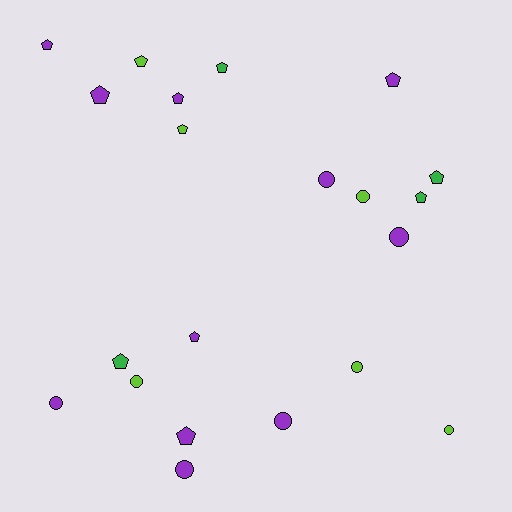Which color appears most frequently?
Purple, with 11 objects.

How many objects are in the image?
There are 21 objects.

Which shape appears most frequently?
Pentagon, with 12 objects.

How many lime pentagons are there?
There are 2 lime pentagons.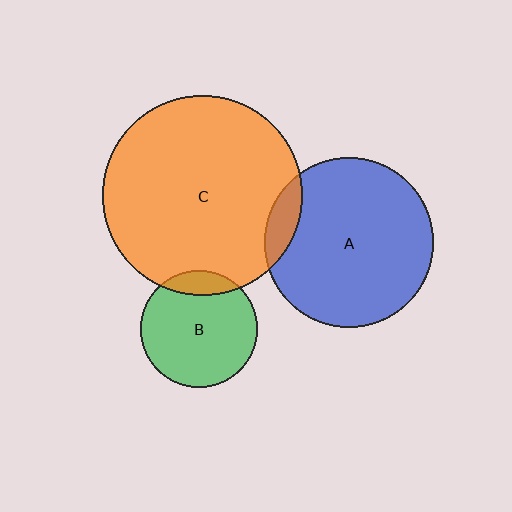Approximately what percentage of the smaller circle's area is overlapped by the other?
Approximately 15%.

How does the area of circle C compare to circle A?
Approximately 1.4 times.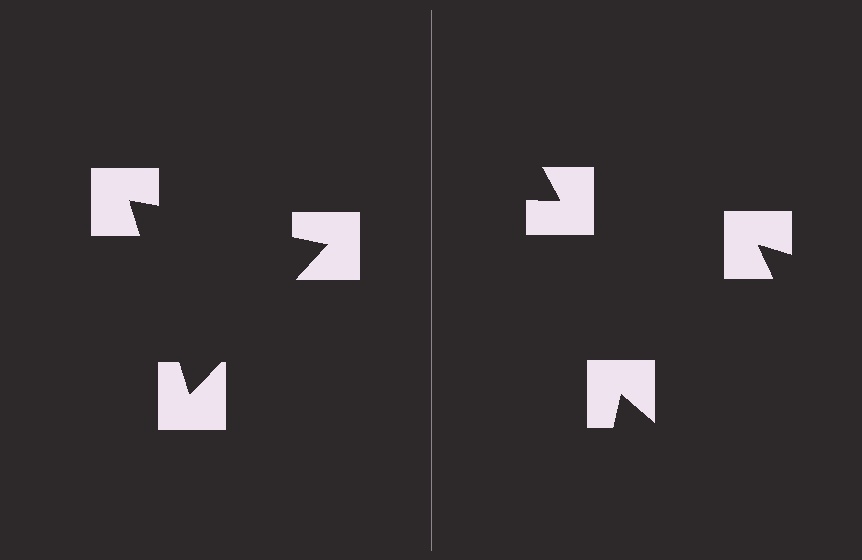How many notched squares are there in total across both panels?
6 — 3 on each side.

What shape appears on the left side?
An illusory triangle.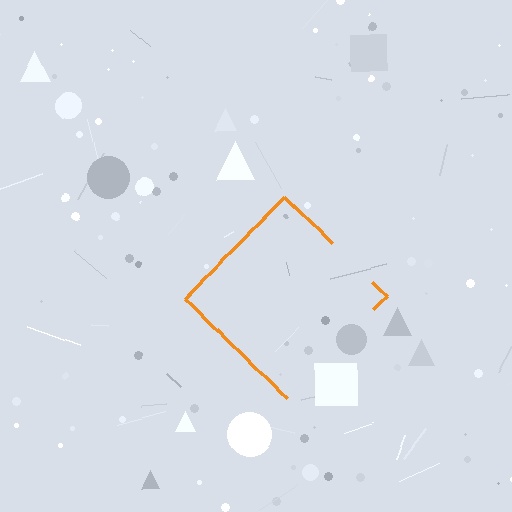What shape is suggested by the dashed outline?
The dashed outline suggests a diamond.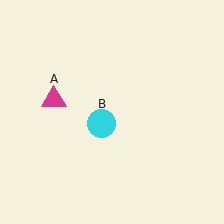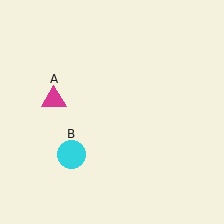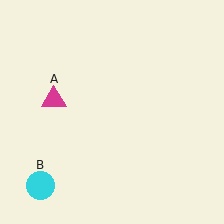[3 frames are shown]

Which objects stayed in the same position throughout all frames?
Magenta triangle (object A) remained stationary.